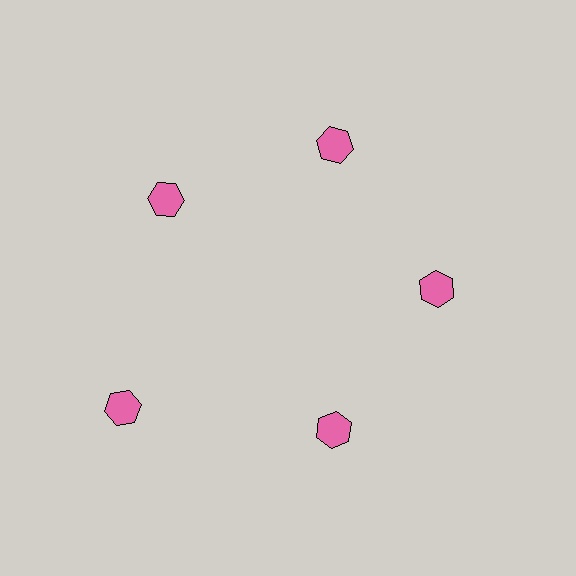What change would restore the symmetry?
The symmetry would be restored by moving it inward, back onto the ring so that all 5 hexagons sit at equal angles and equal distance from the center.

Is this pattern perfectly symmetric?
No. The 5 pink hexagons are arranged in a ring, but one element near the 8 o'clock position is pushed outward from the center, breaking the 5-fold rotational symmetry.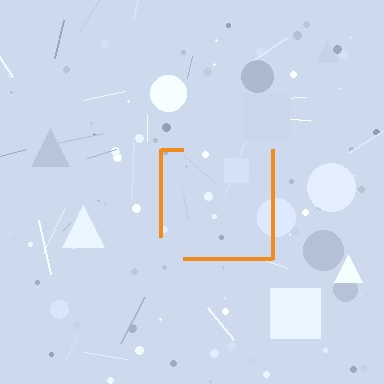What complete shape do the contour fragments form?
The contour fragments form a square.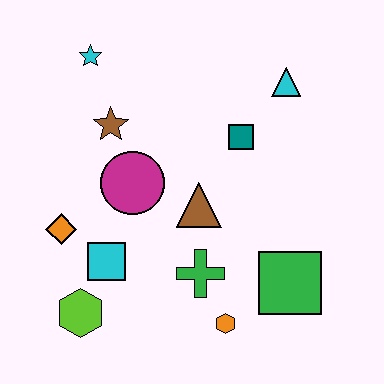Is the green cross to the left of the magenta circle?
No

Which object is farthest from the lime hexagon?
The cyan triangle is farthest from the lime hexagon.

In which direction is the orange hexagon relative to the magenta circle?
The orange hexagon is below the magenta circle.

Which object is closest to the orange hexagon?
The green cross is closest to the orange hexagon.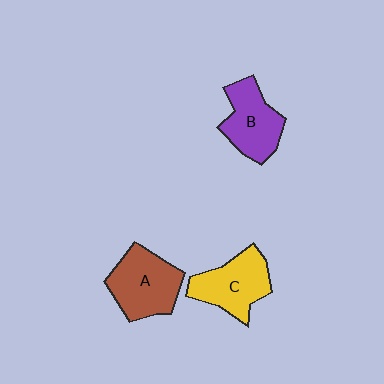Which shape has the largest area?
Shape A (brown).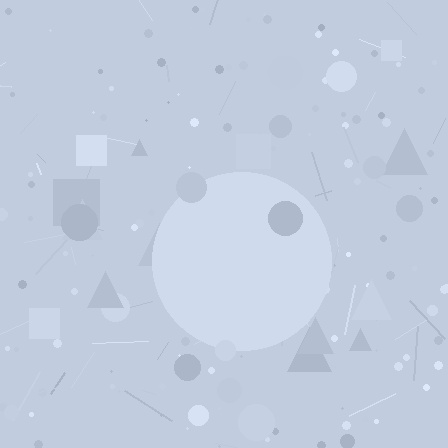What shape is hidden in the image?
A circle is hidden in the image.